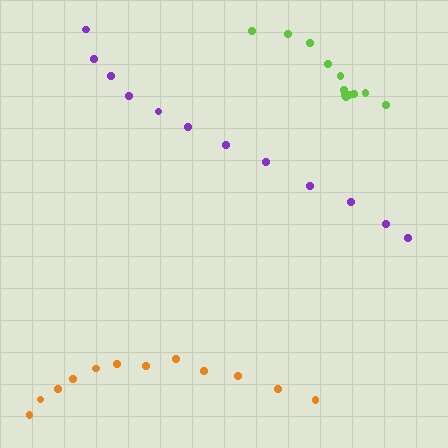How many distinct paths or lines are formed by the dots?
There are 3 distinct paths.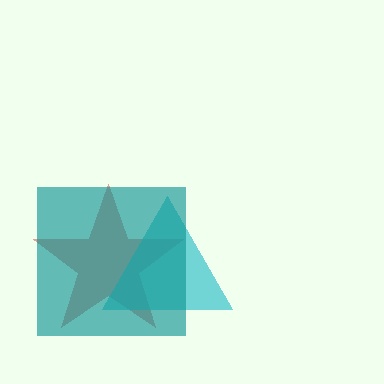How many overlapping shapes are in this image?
There are 3 overlapping shapes in the image.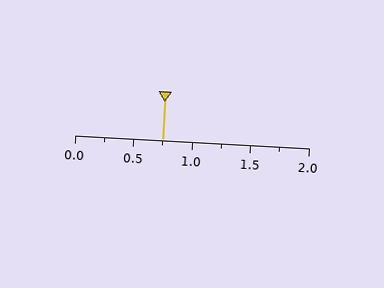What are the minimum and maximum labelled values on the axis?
The axis runs from 0.0 to 2.0.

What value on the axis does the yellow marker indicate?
The marker indicates approximately 0.75.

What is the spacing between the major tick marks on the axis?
The major ticks are spaced 0.5 apart.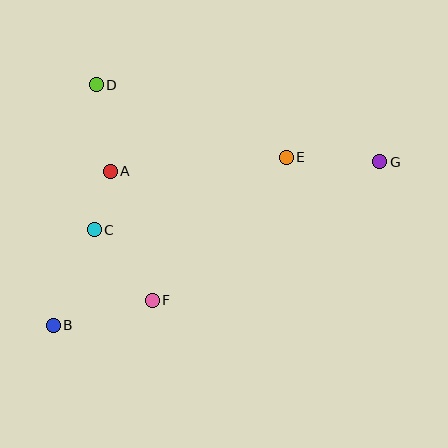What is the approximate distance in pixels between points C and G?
The distance between C and G is approximately 293 pixels.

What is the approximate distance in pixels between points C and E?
The distance between C and E is approximately 205 pixels.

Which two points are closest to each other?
Points A and C are closest to each other.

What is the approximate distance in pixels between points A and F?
The distance between A and F is approximately 136 pixels.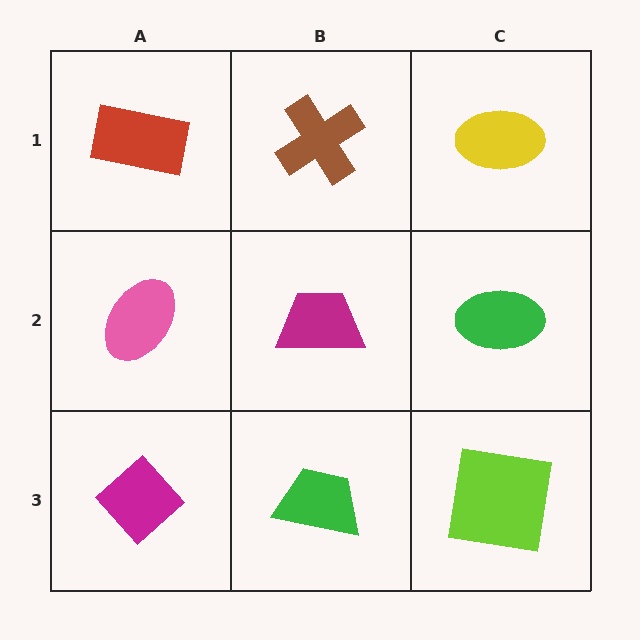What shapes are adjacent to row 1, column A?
A pink ellipse (row 2, column A), a brown cross (row 1, column B).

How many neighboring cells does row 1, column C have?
2.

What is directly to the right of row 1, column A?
A brown cross.